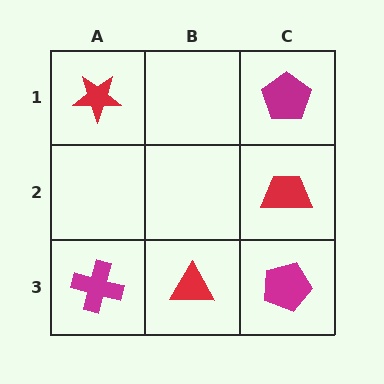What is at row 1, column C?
A magenta pentagon.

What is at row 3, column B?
A red triangle.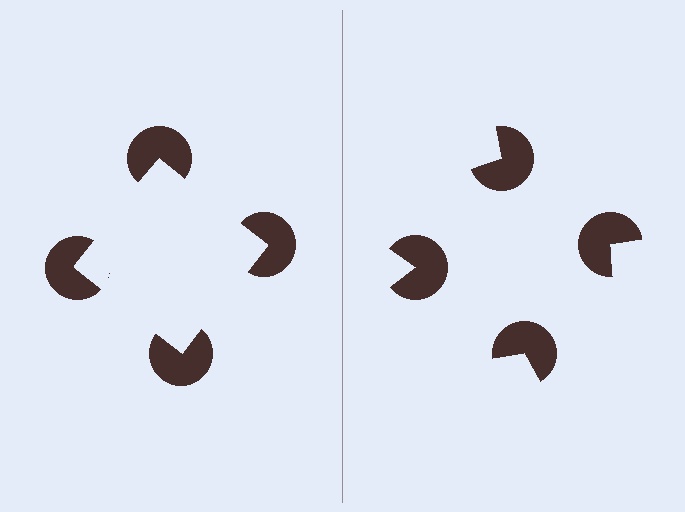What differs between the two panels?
The pac-man discs are positioned identically on both sides; only the wedge orientations differ. On the left they align to a square; on the right they are misaligned.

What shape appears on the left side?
An illusory square.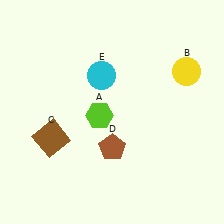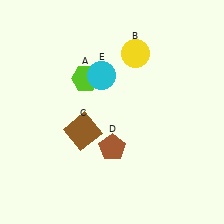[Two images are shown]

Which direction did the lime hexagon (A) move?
The lime hexagon (A) moved up.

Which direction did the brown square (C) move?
The brown square (C) moved right.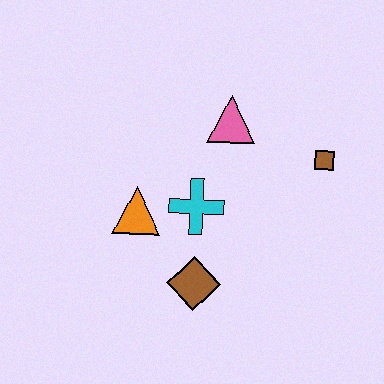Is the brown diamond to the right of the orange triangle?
Yes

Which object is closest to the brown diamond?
The cyan cross is closest to the brown diamond.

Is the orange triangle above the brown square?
No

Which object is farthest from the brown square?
The orange triangle is farthest from the brown square.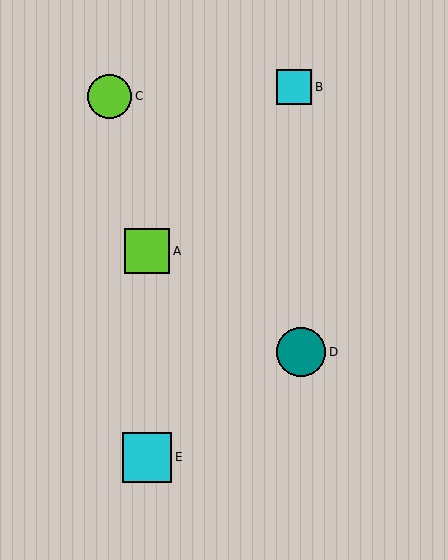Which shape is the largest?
The teal circle (labeled D) is the largest.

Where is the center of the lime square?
The center of the lime square is at (147, 251).